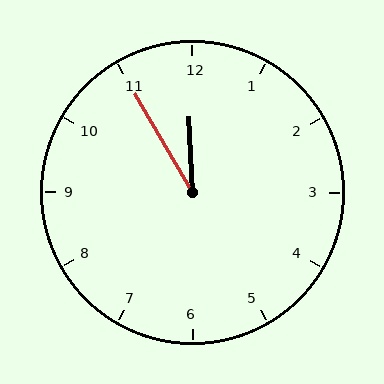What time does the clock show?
11:55.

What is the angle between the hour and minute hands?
Approximately 28 degrees.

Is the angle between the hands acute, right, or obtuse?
It is acute.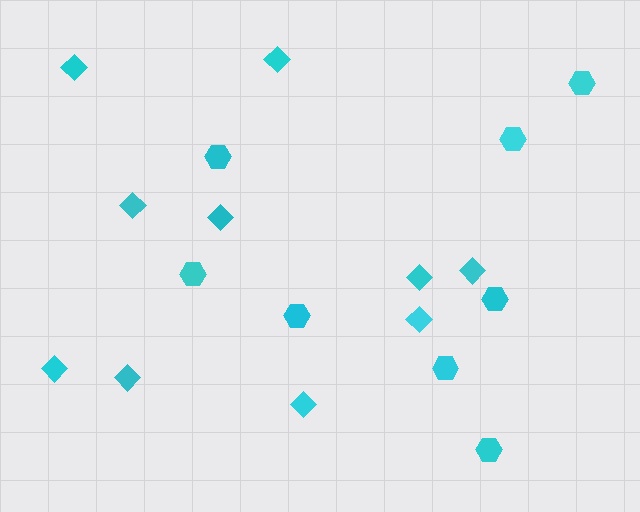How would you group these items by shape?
There are 2 groups: one group of diamonds (10) and one group of hexagons (8).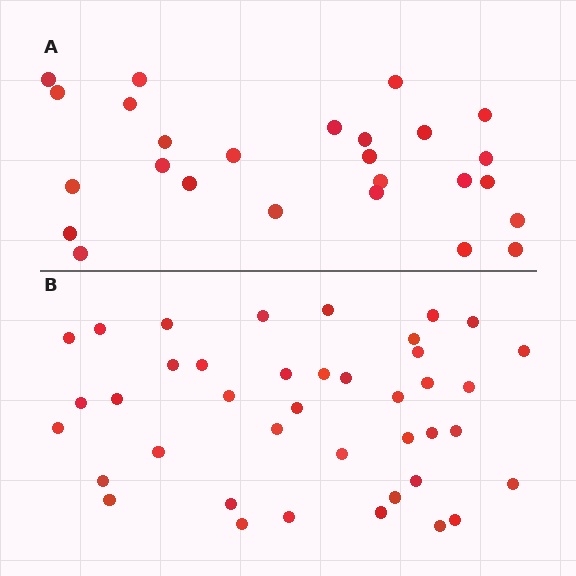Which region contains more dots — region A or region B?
Region B (the bottom region) has more dots.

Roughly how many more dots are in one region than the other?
Region B has approximately 15 more dots than region A.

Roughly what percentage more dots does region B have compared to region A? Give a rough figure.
About 55% more.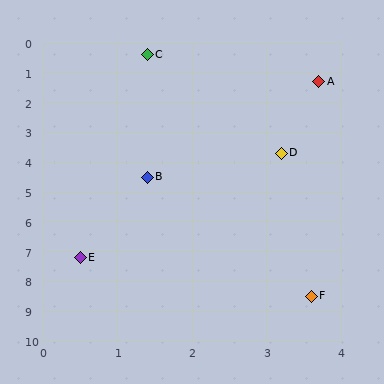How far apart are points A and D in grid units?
Points A and D are about 2.5 grid units apart.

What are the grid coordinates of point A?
Point A is at approximately (3.7, 1.3).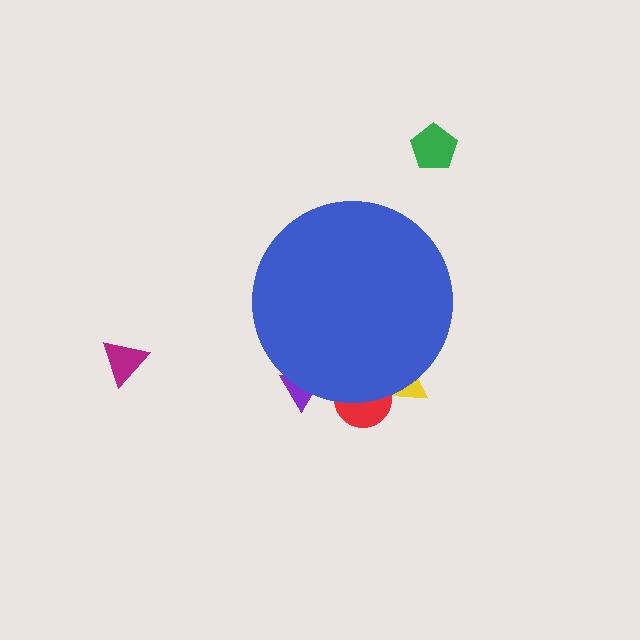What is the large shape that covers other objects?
A blue circle.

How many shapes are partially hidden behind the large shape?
3 shapes are partially hidden.